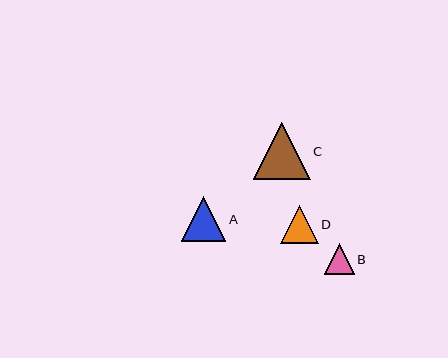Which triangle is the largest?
Triangle C is the largest with a size of approximately 57 pixels.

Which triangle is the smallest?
Triangle B is the smallest with a size of approximately 30 pixels.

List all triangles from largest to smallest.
From largest to smallest: C, A, D, B.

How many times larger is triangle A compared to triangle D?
Triangle A is approximately 1.2 times the size of triangle D.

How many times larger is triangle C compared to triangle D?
Triangle C is approximately 1.5 times the size of triangle D.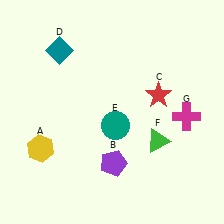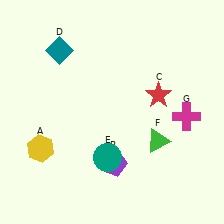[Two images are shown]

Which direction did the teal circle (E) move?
The teal circle (E) moved down.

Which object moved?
The teal circle (E) moved down.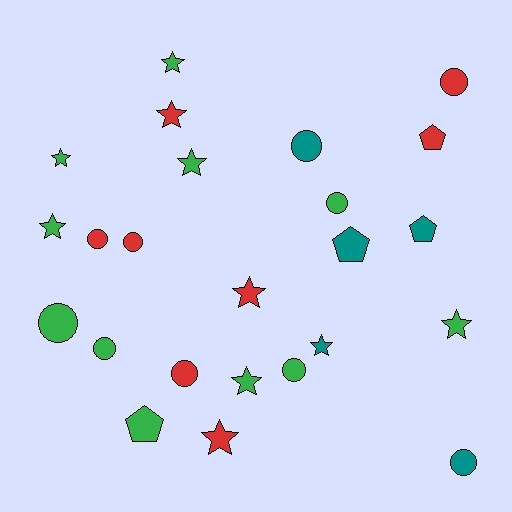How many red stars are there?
There are 3 red stars.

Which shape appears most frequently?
Circle, with 10 objects.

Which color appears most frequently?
Green, with 11 objects.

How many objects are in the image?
There are 24 objects.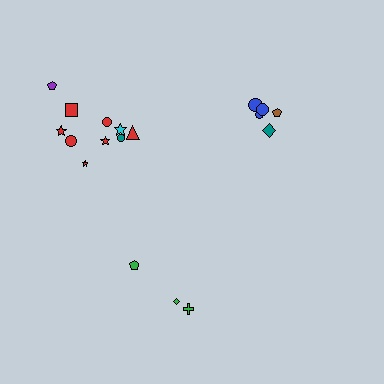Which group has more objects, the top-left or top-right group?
The top-left group.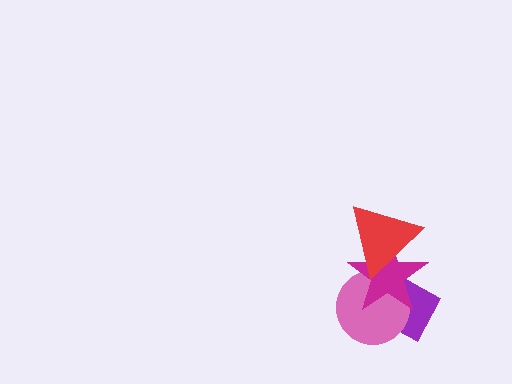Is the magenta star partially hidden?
Yes, it is partially covered by another shape.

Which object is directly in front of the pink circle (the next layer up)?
The magenta star is directly in front of the pink circle.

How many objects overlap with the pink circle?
3 objects overlap with the pink circle.